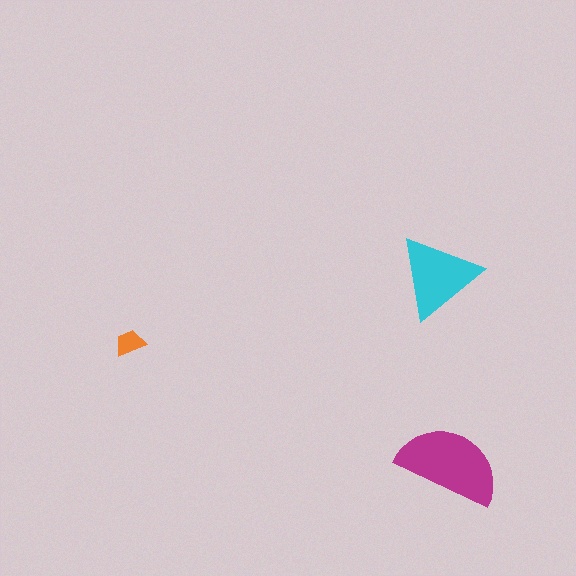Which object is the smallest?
The orange trapezoid.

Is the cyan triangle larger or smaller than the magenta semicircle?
Smaller.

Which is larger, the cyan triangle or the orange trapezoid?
The cyan triangle.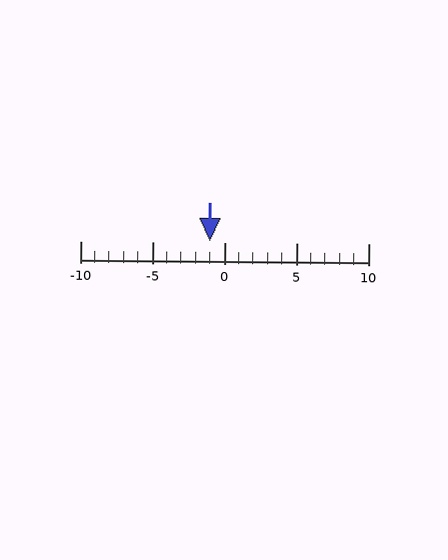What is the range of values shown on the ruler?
The ruler shows values from -10 to 10.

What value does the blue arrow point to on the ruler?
The blue arrow points to approximately -1.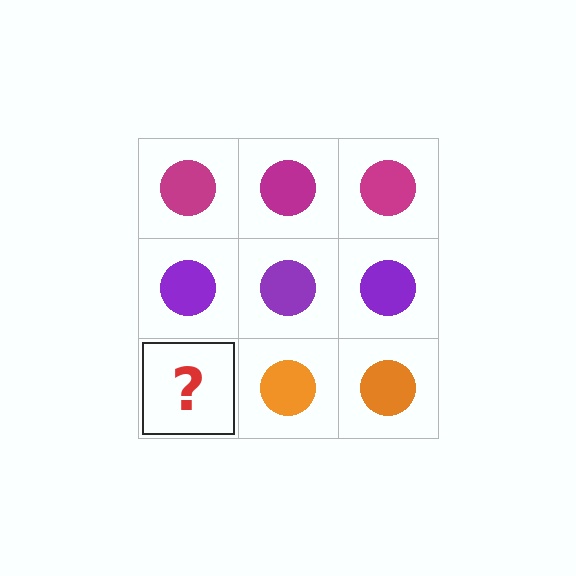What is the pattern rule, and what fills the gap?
The rule is that each row has a consistent color. The gap should be filled with an orange circle.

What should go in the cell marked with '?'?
The missing cell should contain an orange circle.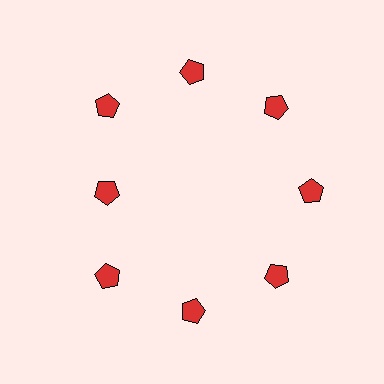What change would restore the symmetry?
The symmetry would be restored by moving it outward, back onto the ring so that all 8 pentagons sit at equal angles and equal distance from the center.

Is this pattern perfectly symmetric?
No. The 8 red pentagons are arranged in a ring, but one element near the 9 o'clock position is pulled inward toward the center, breaking the 8-fold rotational symmetry.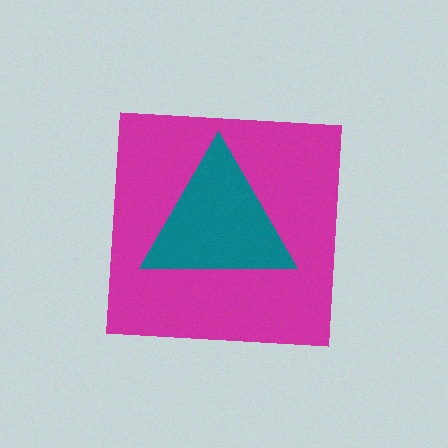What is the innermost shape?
The teal triangle.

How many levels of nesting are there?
2.